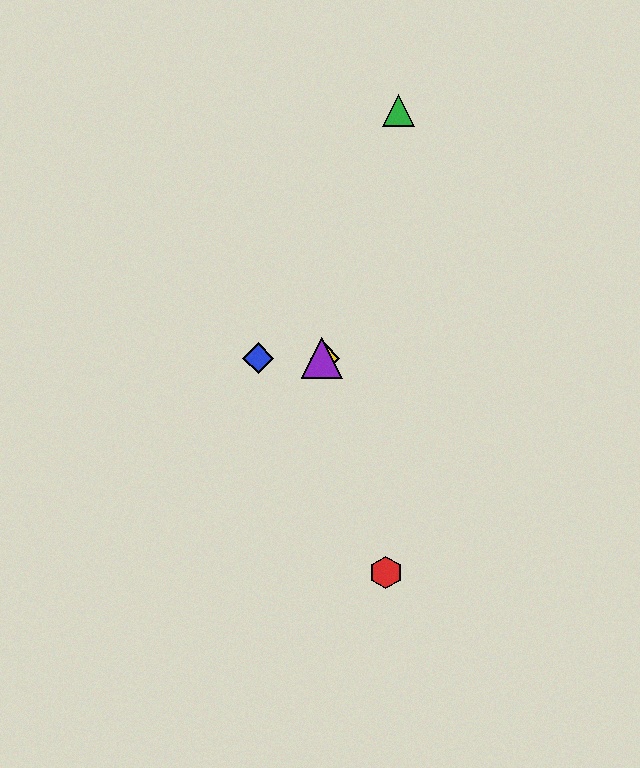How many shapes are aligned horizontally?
3 shapes (the blue diamond, the yellow diamond, the purple triangle) are aligned horizontally.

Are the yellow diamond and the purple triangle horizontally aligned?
Yes, both are at y≈358.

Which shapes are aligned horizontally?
The blue diamond, the yellow diamond, the purple triangle are aligned horizontally.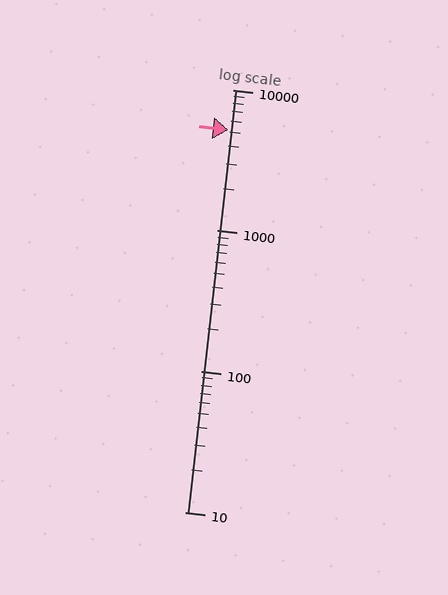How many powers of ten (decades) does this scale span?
The scale spans 3 decades, from 10 to 10000.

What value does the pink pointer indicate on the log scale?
The pointer indicates approximately 5200.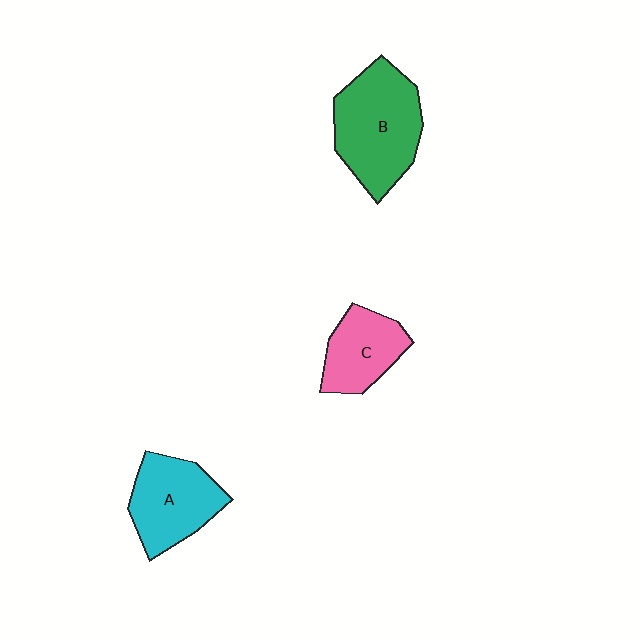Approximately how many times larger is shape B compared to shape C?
Approximately 1.6 times.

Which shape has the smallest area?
Shape C (pink).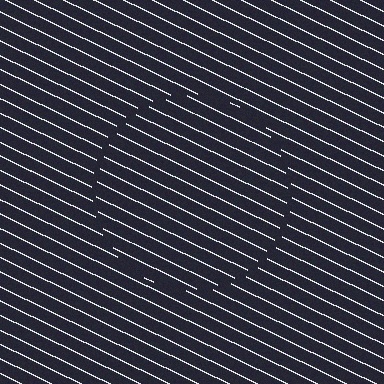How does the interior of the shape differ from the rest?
The interior of the shape contains the same grating, shifted by half a period — the contour is defined by the phase discontinuity where line-ends from the inner and outer gratings abut.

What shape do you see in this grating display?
An illusory circle. The interior of the shape contains the same grating, shifted by half a period — the contour is defined by the phase discontinuity where line-ends from the inner and outer gratings abut.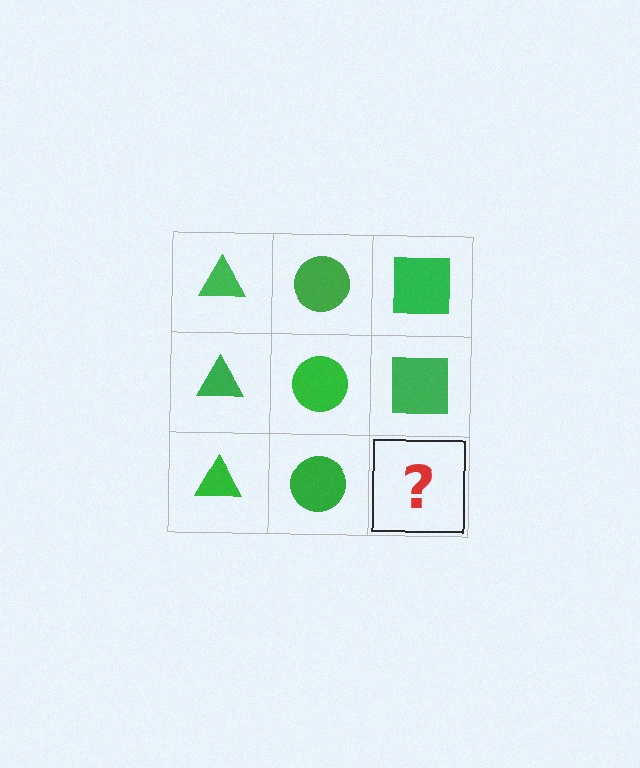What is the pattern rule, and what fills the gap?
The rule is that each column has a consistent shape. The gap should be filled with a green square.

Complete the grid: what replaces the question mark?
The question mark should be replaced with a green square.